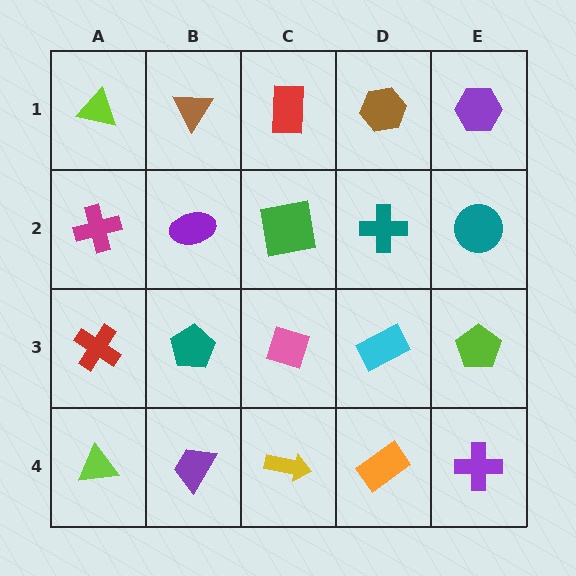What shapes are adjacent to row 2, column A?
A lime triangle (row 1, column A), a red cross (row 3, column A), a purple ellipse (row 2, column B).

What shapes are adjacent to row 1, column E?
A teal circle (row 2, column E), a brown hexagon (row 1, column D).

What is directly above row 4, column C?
A pink diamond.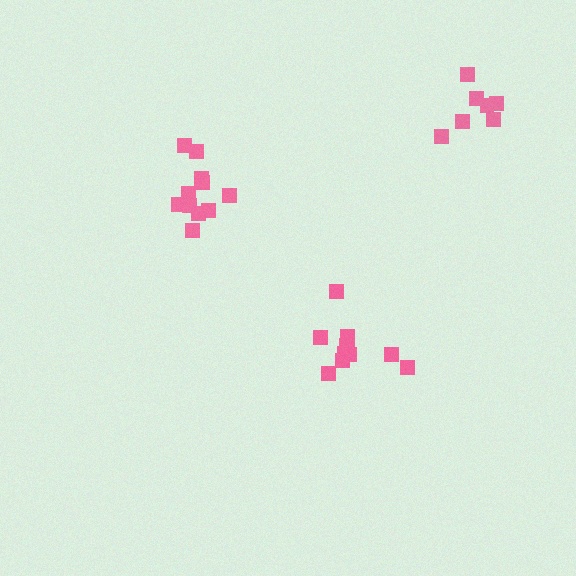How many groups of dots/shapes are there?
There are 3 groups.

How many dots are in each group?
Group 1: 11 dots, Group 2: 11 dots, Group 3: 7 dots (29 total).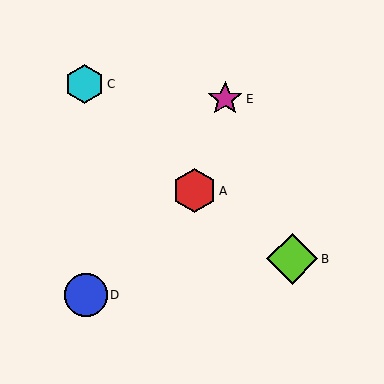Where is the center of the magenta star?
The center of the magenta star is at (225, 99).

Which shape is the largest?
The lime diamond (labeled B) is the largest.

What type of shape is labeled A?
Shape A is a red hexagon.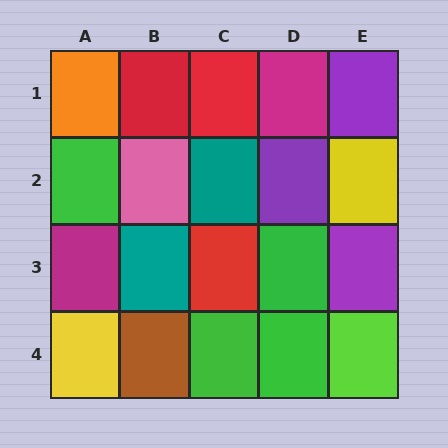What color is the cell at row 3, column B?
Teal.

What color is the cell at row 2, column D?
Purple.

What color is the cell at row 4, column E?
Lime.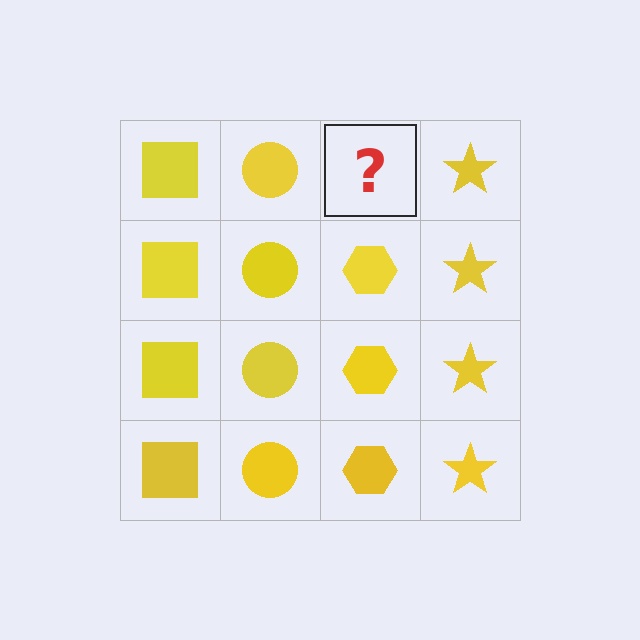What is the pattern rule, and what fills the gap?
The rule is that each column has a consistent shape. The gap should be filled with a yellow hexagon.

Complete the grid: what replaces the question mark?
The question mark should be replaced with a yellow hexagon.